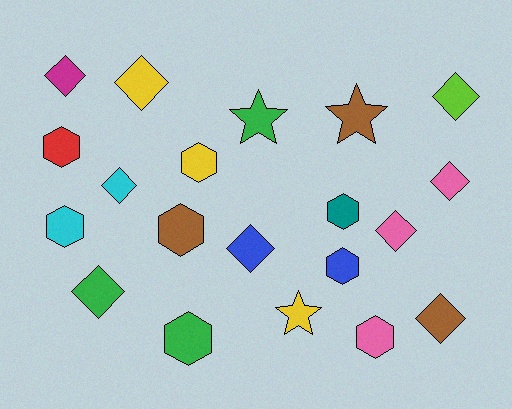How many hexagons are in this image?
There are 8 hexagons.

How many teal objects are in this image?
There is 1 teal object.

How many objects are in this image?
There are 20 objects.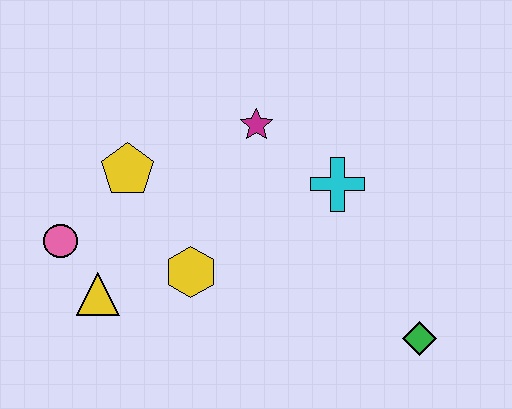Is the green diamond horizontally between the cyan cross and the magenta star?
No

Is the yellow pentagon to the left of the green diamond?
Yes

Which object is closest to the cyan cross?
The magenta star is closest to the cyan cross.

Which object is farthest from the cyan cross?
The pink circle is farthest from the cyan cross.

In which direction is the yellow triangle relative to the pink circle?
The yellow triangle is below the pink circle.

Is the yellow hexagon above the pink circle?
No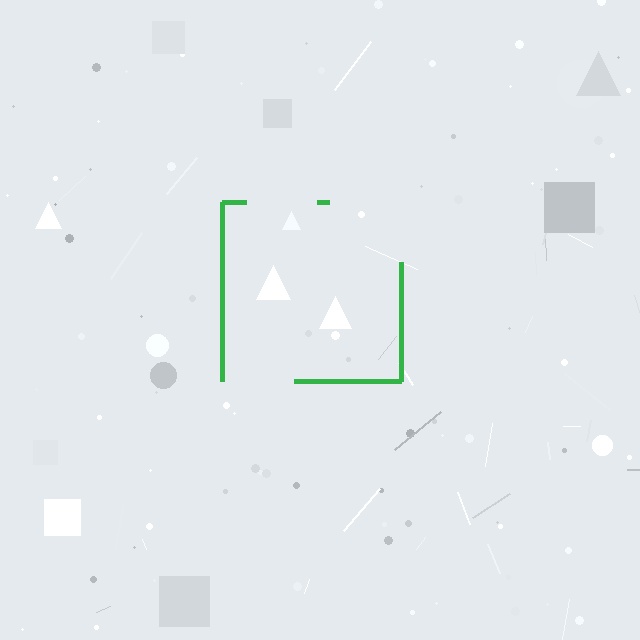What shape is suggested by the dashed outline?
The dashed outline suggests a square.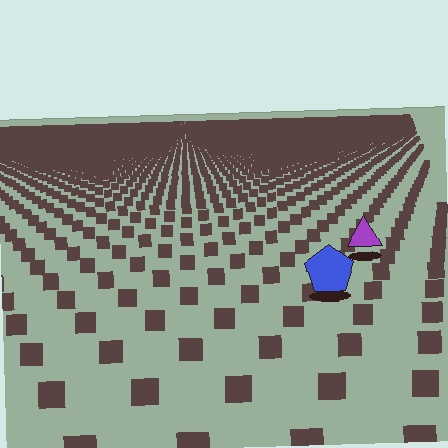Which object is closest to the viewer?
The blue pentagon is closest. The texture marks near it are larger and more spread out.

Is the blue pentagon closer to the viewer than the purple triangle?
Yes. The blue pentagon is closer — you can tell from the texture gradient: the ground texture is coarser near it.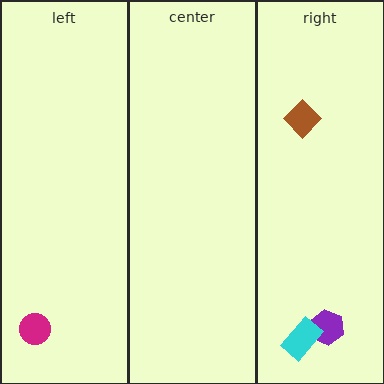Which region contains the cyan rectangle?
The right region.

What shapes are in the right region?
The purple hexagon, the cyan rectangle, the brown diamond.